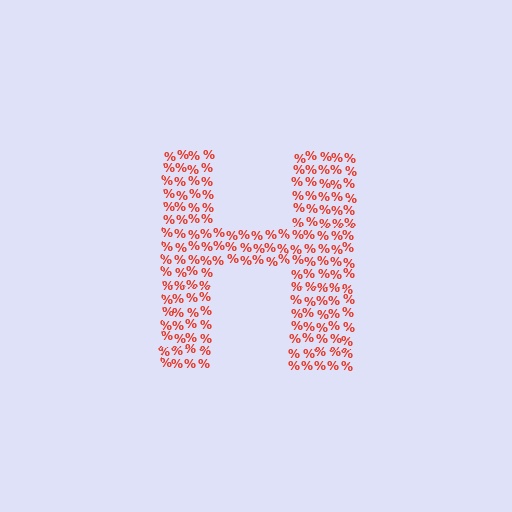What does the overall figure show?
The overall figure shows the letter H.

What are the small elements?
The small elements are percent signs.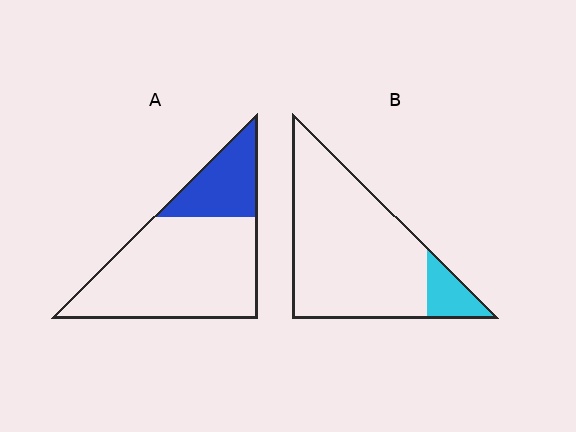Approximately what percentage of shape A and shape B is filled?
A is approximately 25% and B is approximately 10%.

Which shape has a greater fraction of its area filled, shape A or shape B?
Shape A.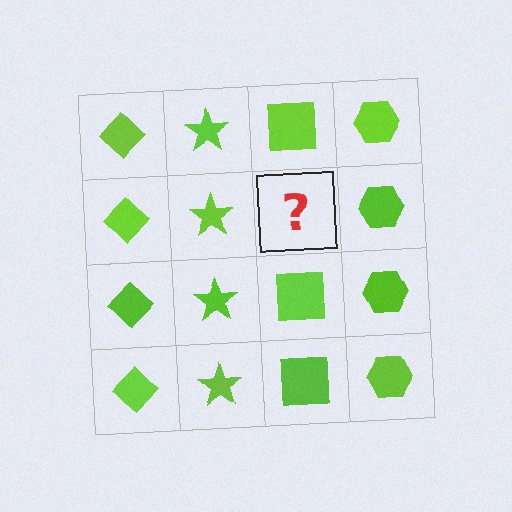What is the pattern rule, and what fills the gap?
The rule is that each column has a consistent shape. The gap should be filled with a lime square.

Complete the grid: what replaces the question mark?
The question mark should be replaced with a lime square.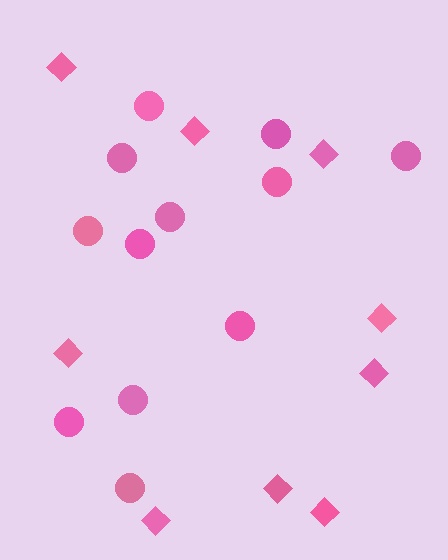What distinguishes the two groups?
There are 2 groups: one group of diamonds (9) and one group of circles (12).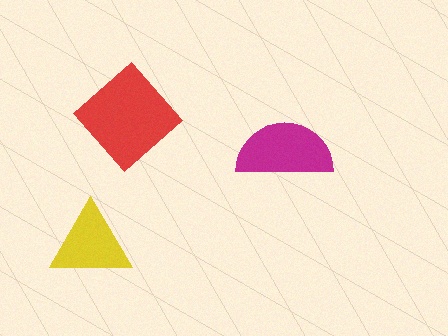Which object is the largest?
The red diamond.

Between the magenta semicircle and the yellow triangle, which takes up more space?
The magenta semicircle.